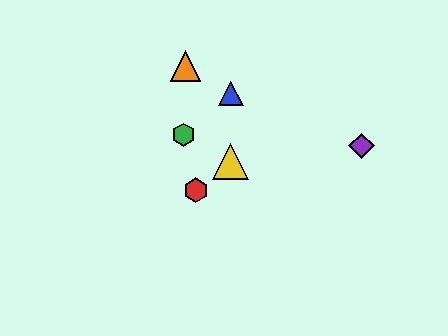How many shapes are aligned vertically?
2 shapes (the blue triangle, the yellow triangle) are aligned vertically.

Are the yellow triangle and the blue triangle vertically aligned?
Yes, both are at x≈231.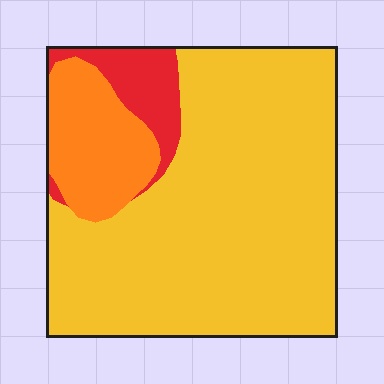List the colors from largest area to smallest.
From largest to smallest: yellow, orange, red.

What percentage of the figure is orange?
Orange covers around 15% of the figure.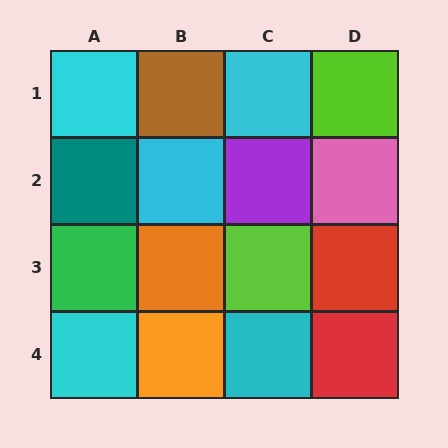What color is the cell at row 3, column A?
Green.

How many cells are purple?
1 cell is purple.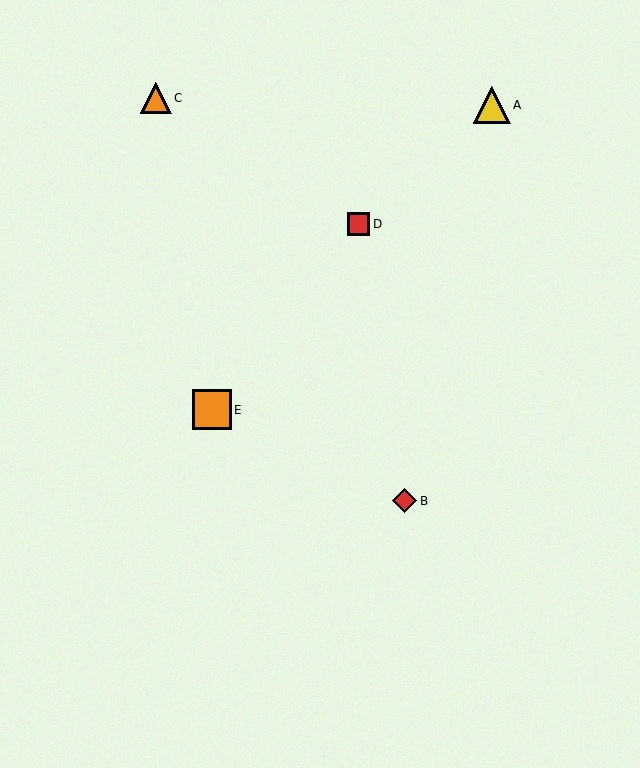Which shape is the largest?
The orange square (labeled E) is the largest.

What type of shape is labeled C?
Shape C is an orange triangle.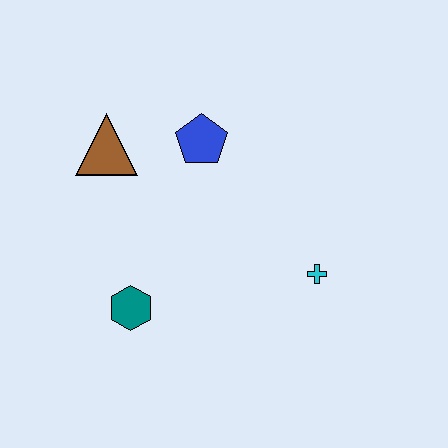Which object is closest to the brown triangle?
The blue pentagon is closest to the brown triangle.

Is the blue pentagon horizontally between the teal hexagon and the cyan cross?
Yes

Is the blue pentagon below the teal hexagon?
No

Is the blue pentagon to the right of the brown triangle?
Yes